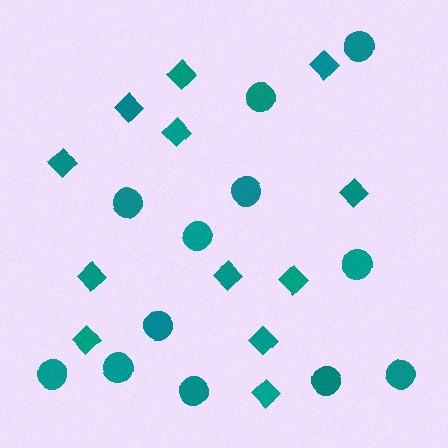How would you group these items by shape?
There are 2 groups: one group of circles (12) and one group of diamonds (12).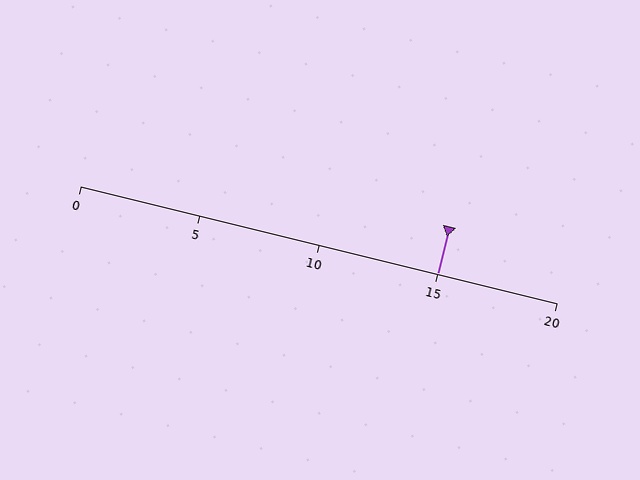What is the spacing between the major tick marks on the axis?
The major ticks are spaced 5 apart.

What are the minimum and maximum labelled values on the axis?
The axis runs from 0 to 20.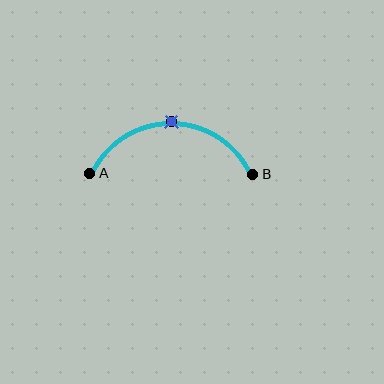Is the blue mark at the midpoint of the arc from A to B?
Yes. The blue mark lies on the arc at equal arc-length from both A and B — it is the arc midpoint.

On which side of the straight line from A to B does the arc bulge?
The arc bulges above the straight line connecting A and B.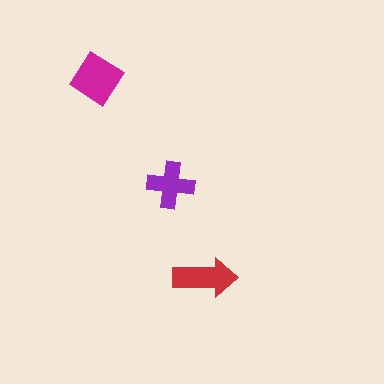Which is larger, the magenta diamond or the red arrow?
The magenta diamond.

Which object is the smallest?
The purple cross.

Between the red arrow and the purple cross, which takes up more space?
The red arrow.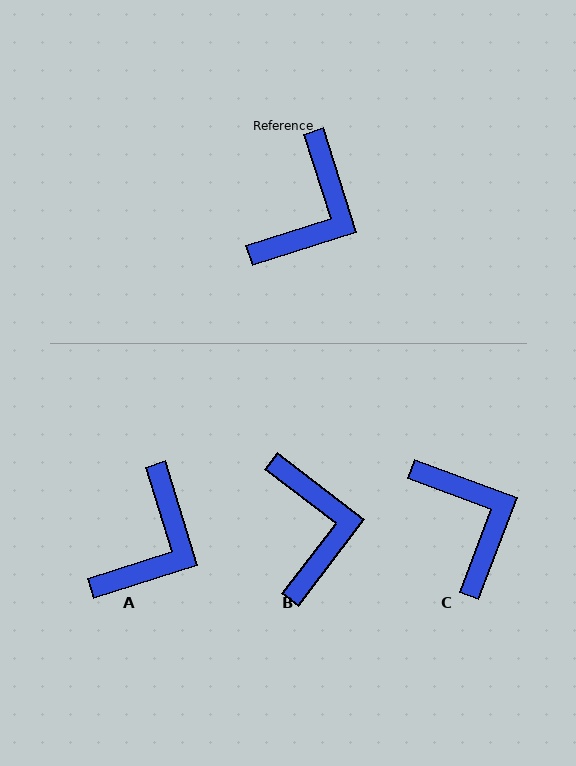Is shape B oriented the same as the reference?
No, it is off by about 35 degrees.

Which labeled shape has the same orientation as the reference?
A.